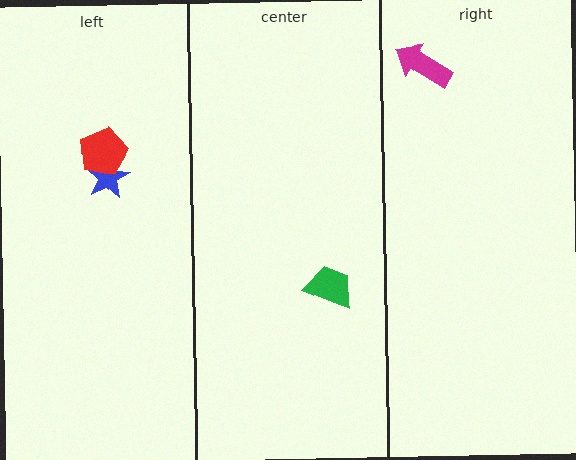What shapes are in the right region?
The magenta arrow.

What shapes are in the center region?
The green trapezoid.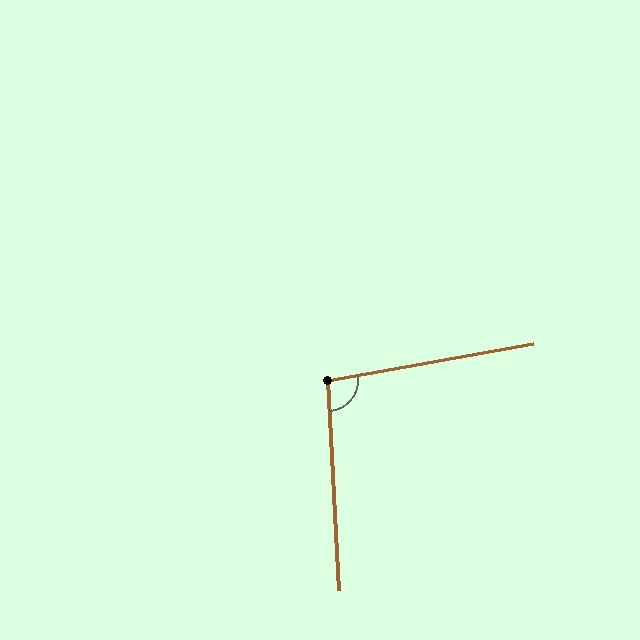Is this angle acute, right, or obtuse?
It is obtuse.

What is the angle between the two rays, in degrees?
Approximately 97 degrees.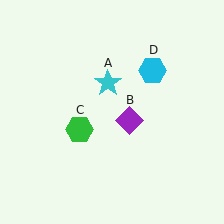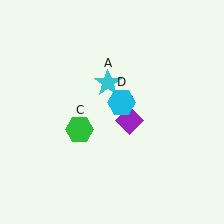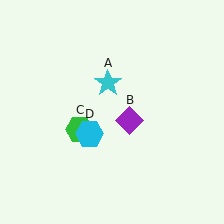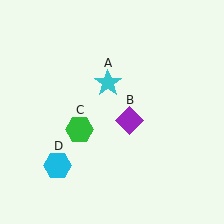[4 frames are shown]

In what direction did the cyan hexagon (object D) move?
The cyan hexagon (object D) moved down and to the left.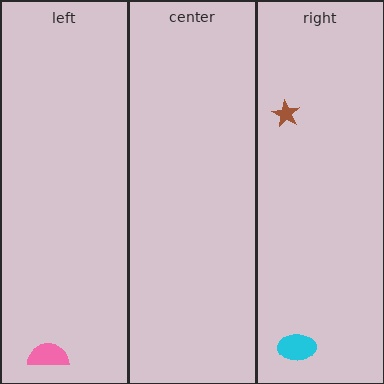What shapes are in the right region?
The brown star, the cyan ellipse.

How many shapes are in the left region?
1.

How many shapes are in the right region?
2.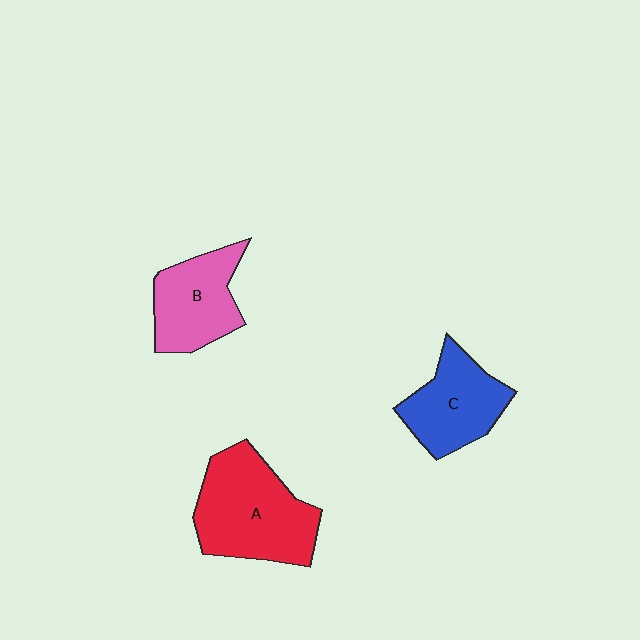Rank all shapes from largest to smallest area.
From largest to smallest: A (red), C (blue), B (pink).